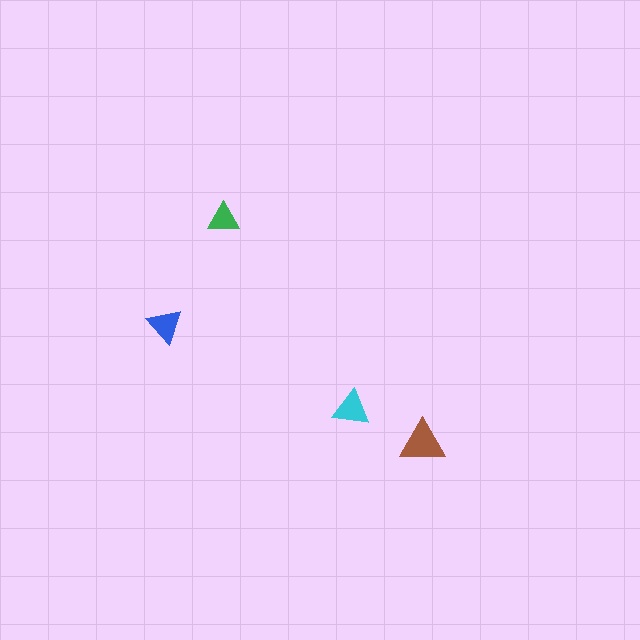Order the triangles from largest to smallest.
the brown one, the cyan one, the blue one, the green one.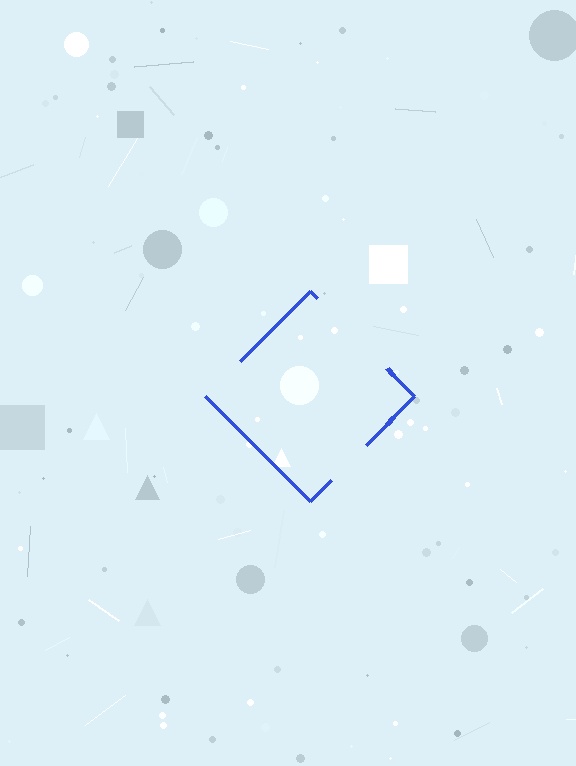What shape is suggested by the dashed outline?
The dashed outline suggests a diamond.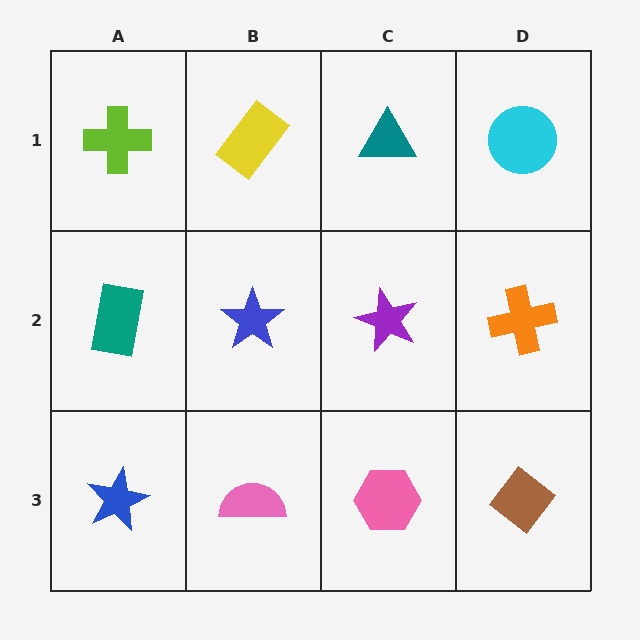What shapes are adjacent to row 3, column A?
A teal rectangle (row 2, column A), a pink semicircle (row 3, column B).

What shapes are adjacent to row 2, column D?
A cyan circle (row 1, column D), a brown diamond (row 3, column D), a purple star (row 2, column C).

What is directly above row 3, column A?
A teal rectangle.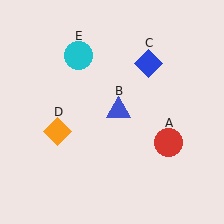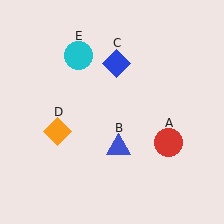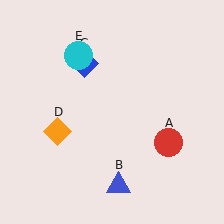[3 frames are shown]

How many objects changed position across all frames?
2 objects changed position: blue triangle (object B), blue diamond (object C).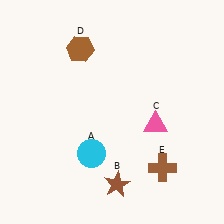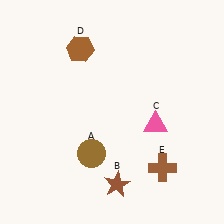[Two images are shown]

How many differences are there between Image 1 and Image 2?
There is 1 difference between the two images.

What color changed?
The circle (A) changed from cyan in Image 1 to brown in Image 2.